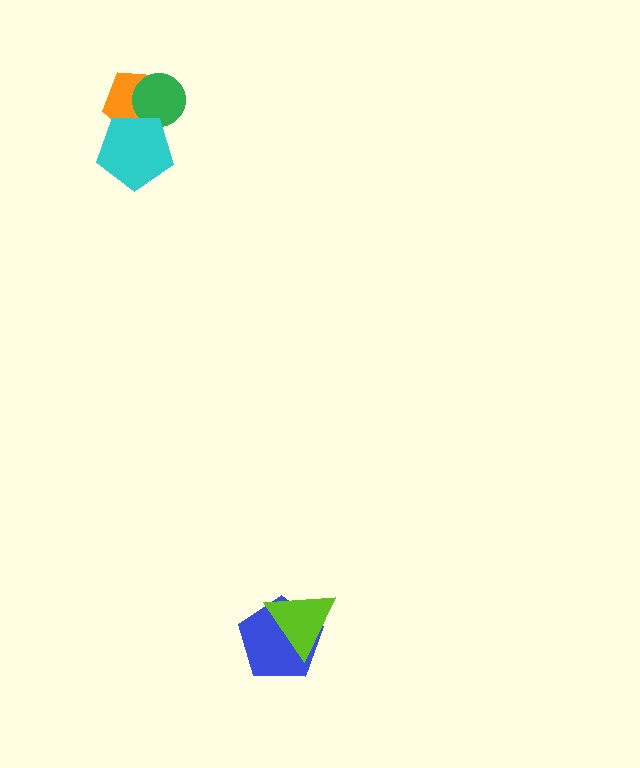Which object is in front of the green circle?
The cyan pentagon is in front of the green circle.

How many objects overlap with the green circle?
2 objects overlap with the green circle.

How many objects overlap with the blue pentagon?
1 object overlaps with the blue pentagon.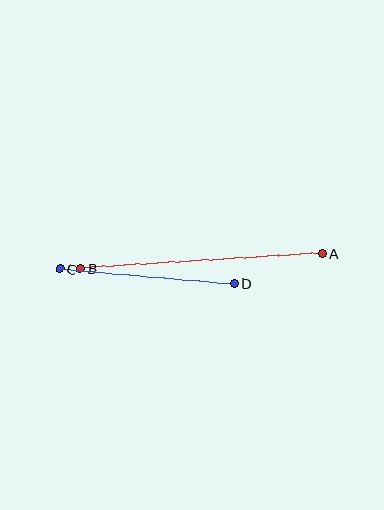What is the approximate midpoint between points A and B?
The midpoint is at approximately (201, 261) pixels.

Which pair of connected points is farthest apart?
Points A and B are farthest apart.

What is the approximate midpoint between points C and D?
The midpoint is at approximately (147, 276) pixels.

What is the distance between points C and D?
The distance is approximately 175 pixels.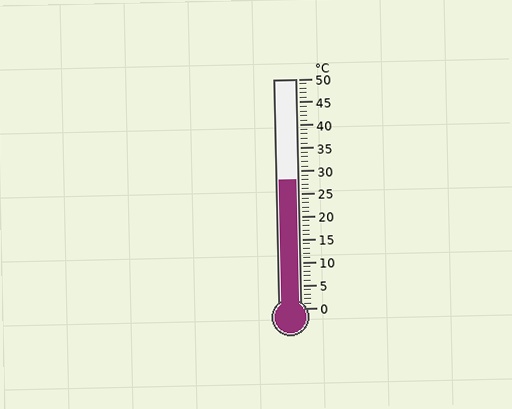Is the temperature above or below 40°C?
The temperature is below 40°C.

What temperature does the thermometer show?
The thermometer shows approximately 28°C.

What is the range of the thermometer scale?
The thermometer scale ranges from 0°C to 50°C.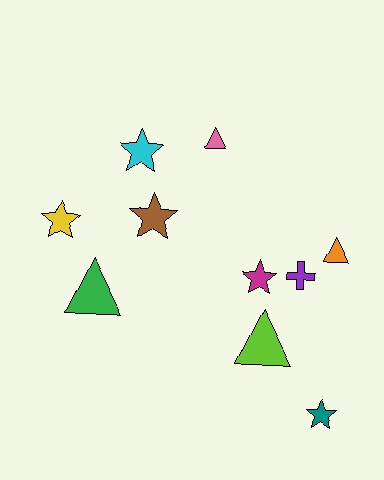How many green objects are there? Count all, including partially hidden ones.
There is 1 green object.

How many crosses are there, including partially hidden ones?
There is 1 cross.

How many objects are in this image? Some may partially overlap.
There are 10 objects.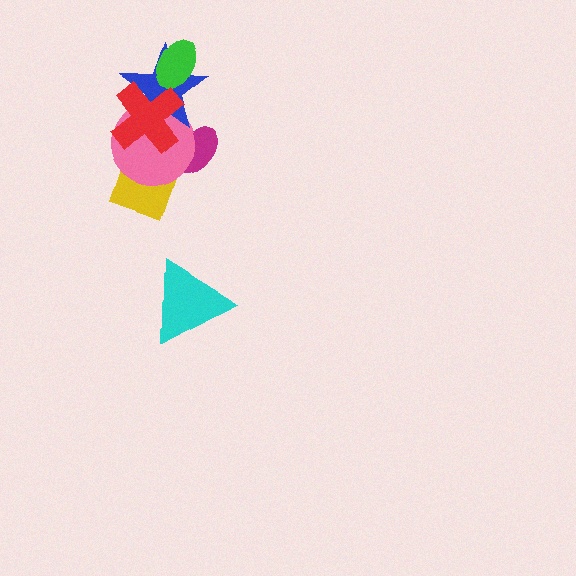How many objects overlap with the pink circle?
4 objects overlap with the pink circle.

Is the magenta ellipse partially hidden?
Yes, it is partially covered by another shape.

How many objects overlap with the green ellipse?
1 object overlaps with the green ellipse.